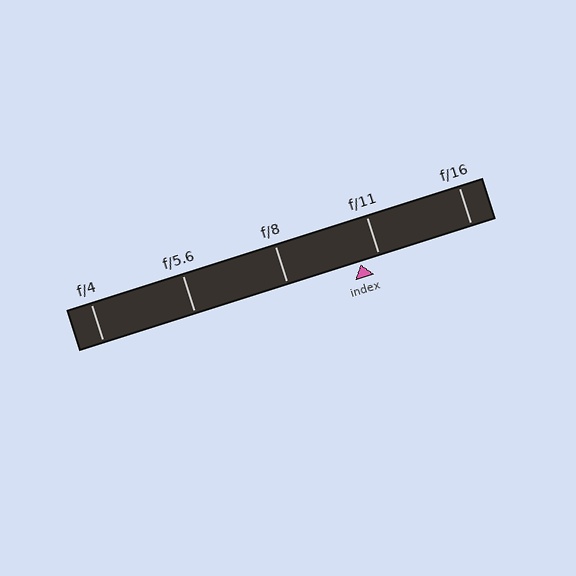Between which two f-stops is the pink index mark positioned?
The index mark is between f/8 and f/11.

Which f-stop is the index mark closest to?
The index mark is closest to f/11.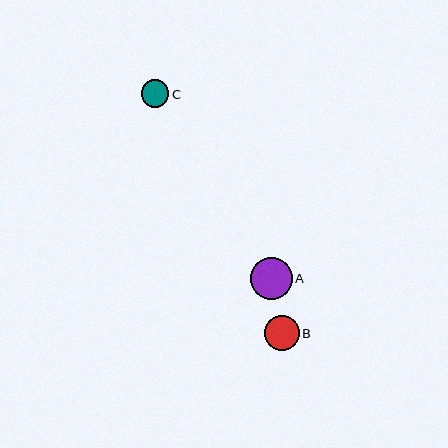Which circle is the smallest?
Circle C is the smallest with a size of approximately 28 pixels.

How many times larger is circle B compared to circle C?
Circle B is approximately 1.3 times the size of circle C.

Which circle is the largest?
Circle A is the largest with a size of approximately 42 pixels.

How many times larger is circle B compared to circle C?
Circle B is approximately 1.3 times the size of circle C.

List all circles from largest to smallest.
From largest to smallest: A, B, C.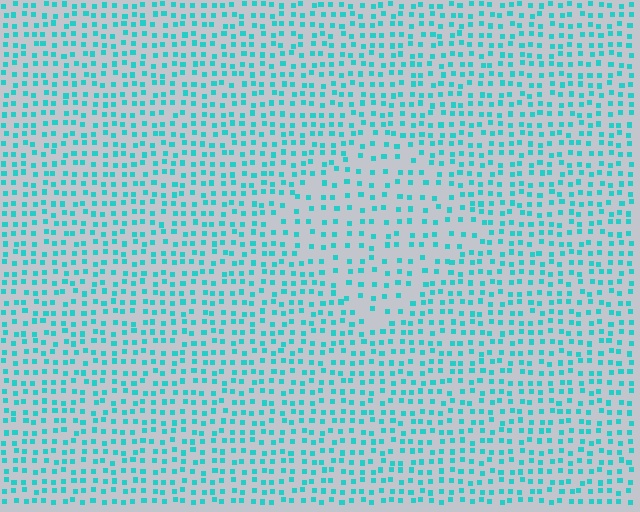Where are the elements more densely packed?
The elements are more densely packed outside the diamond boundary.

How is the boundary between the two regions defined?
The boundary is defined by a change in element density (approximately 1.6x ratio). All elements are the same color, size, and shape.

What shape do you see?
I see a diamond.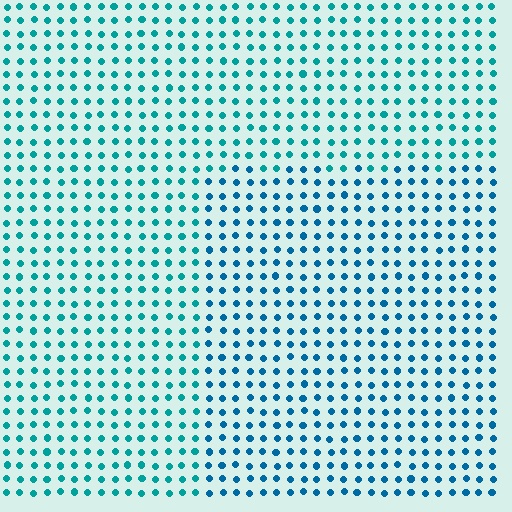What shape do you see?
I see a rectangle.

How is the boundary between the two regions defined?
The boundary is defined purely by a slight shift in hue (about 23 degrees). Spacing, size, and orientation are identical on both sides.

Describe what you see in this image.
The image is filled with small teal elements in a uniform arrangement. A rectangle-shaped region is visible where the elements are tinted to a slightly different hue, forming a subtle color boundary.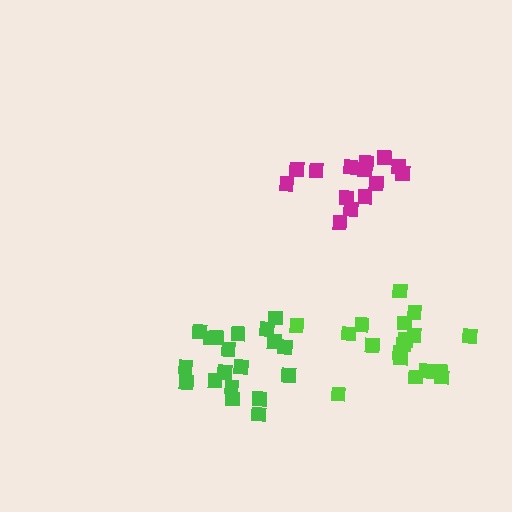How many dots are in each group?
Group 1: 18 dots, Group 2: 19 dots, Group 3: 14 dots (51 total).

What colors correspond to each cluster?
The clusters are colored: lime, green, magenta.